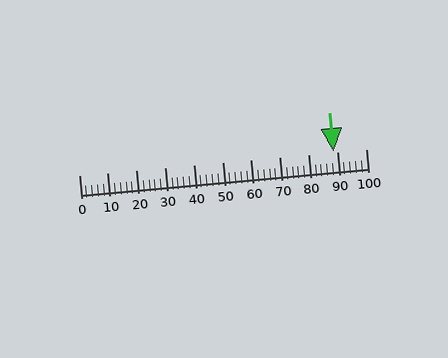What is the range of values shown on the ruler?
The ruler shows values from 0 to 100.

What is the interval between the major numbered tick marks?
The major tick marks are spaced 10 units apart.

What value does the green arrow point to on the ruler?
The green arrow points to approximately 89.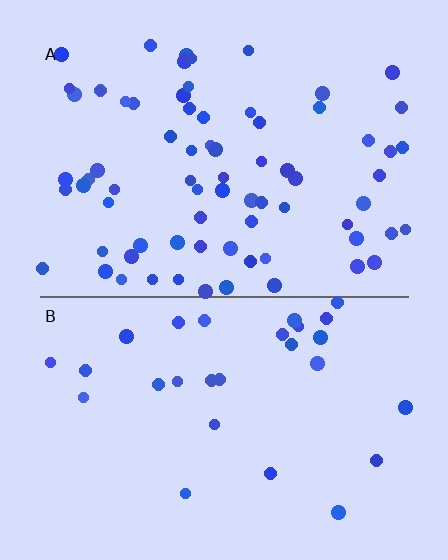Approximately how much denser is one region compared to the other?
Approximately 2.6× — region A over region B.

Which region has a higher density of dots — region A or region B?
A (the top).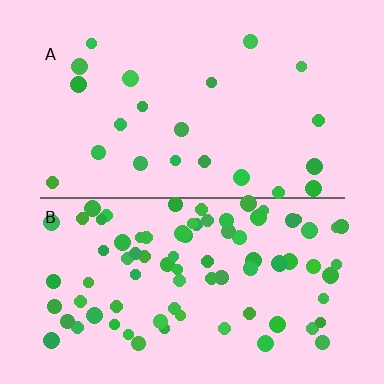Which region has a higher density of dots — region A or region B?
B (the bottom).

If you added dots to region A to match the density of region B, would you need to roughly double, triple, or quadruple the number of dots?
Approximately quadruple.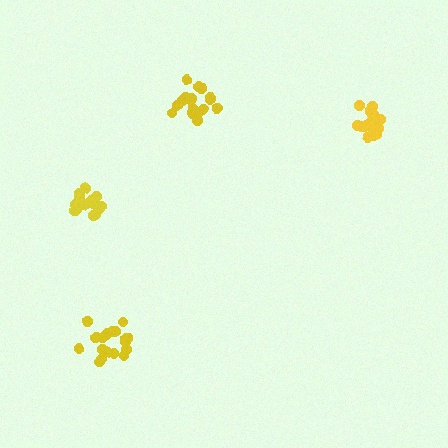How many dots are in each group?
Group 1: 19 dots, Group 2: 19 dots, Group 3: 15 dots, Group 4: 18 dots (71 total).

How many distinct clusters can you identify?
There are 4 distinct clusters.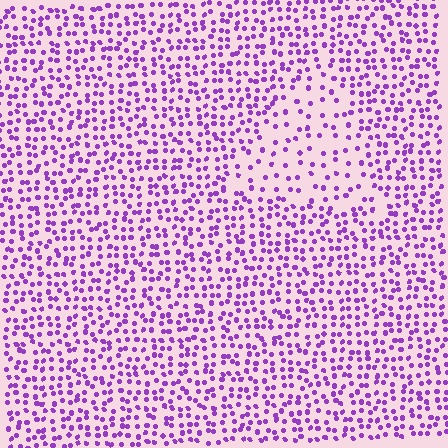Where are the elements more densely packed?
The elements are more densely packed outside the triangle boundary.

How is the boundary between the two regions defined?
The boundary is defined by a change in element density (approximately 2.1x ratio). All elements are the same color, size, and shape.